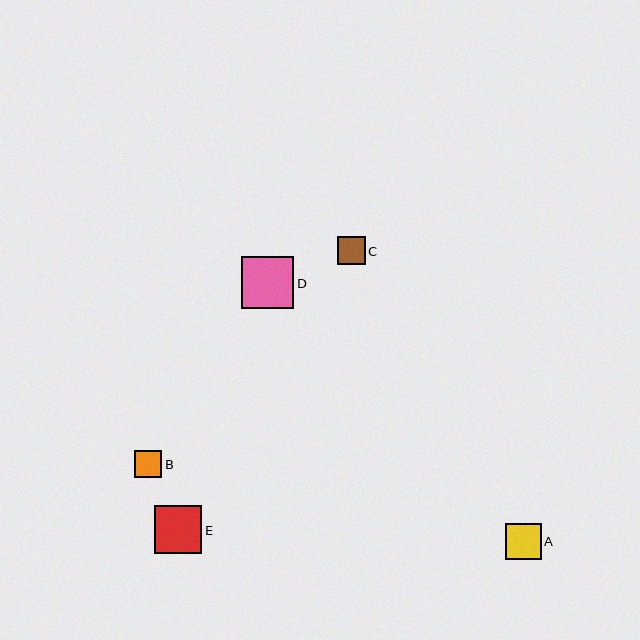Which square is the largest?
Square D is the largest with a size of approximately 52 pixels.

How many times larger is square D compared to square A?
Square D is approximately 1.5 times the size of square A.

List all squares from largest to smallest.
From largest to smallest: D, E, A, C, B.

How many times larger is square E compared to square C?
Square E is approximately 1.7 times the size of square C.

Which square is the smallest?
Square B is the smallest with a size of approximately 27 pixels.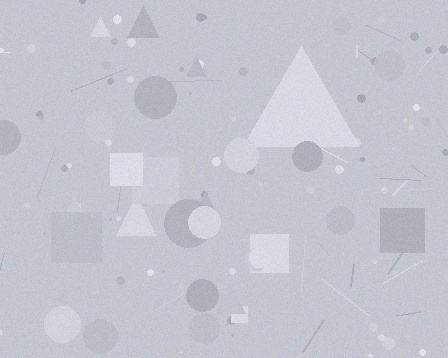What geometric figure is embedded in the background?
A triangle is embedded in the background.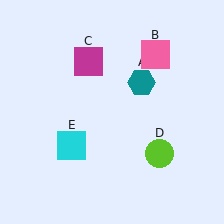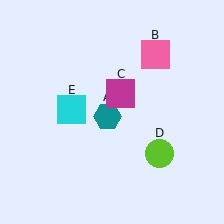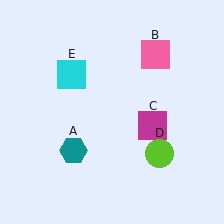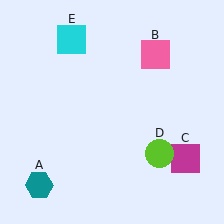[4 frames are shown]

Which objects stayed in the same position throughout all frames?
Pink square (object B) and lime circle (object D) remained stationary.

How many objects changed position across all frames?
3 objects changed position: teal hexagon (object A), magenta square (object C), cyan square (object E).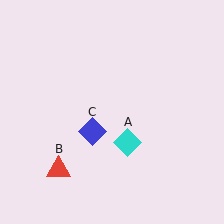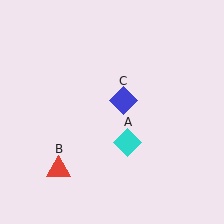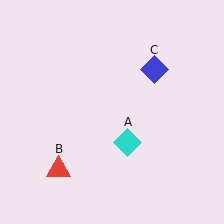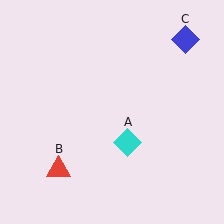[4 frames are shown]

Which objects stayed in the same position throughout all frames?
Cyan diamond (object A) and red triangle (object B) remained stationary.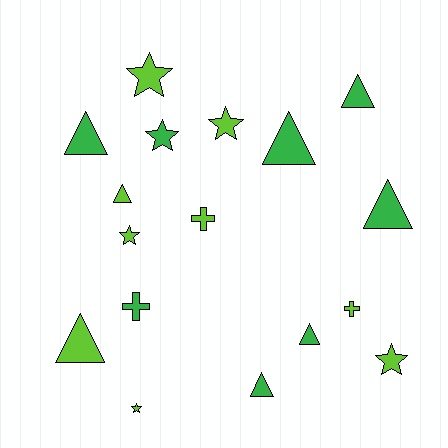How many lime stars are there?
There are 5 lime stars.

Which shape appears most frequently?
Triangle, with 8 objects.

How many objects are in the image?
There are 17 objects.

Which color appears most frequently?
Lime, with 9 objects.